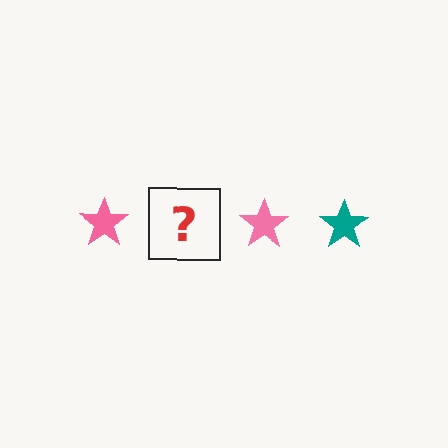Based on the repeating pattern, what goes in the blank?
The blank should be a teal star.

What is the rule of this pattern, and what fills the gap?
The rule is that the pattern cycles through pink, teal stars. The gap should be filled with a teal star.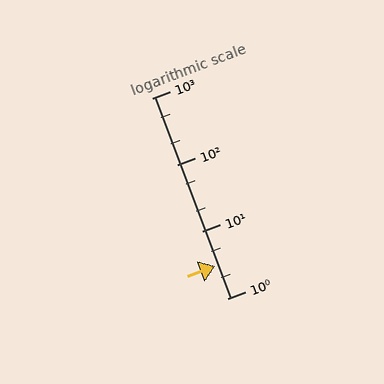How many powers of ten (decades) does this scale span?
The scale spans 3 decades, from 1 to 1000.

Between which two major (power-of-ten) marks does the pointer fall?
The pointer is between 1 and 10.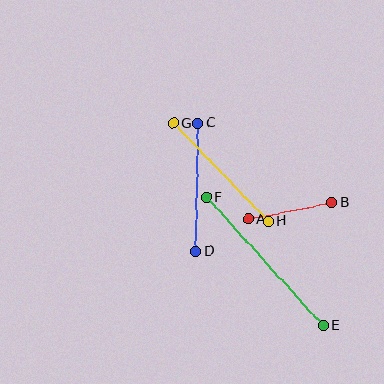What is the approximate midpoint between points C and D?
The midpoint is at approximately (197, 187) pixels.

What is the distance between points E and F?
The distance is approximately 173 pixels.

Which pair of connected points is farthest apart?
Points E and F are farthest apart.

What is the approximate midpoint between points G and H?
The midpoint is at approximately (221, 172) pixels.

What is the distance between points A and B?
The distance is approximately 86 pixels.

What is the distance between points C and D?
The distance is approximately 128 pixels.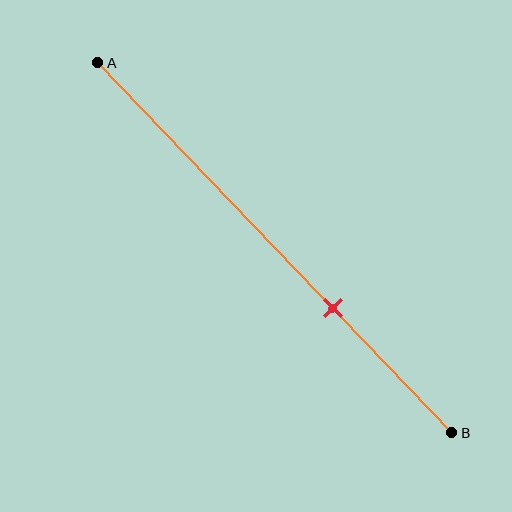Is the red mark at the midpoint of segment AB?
No, the mark is at about 65% from A, not at the 50% midpoint.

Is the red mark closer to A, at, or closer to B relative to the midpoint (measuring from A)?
The red mark is closer to point B than the midpoint of segment AB.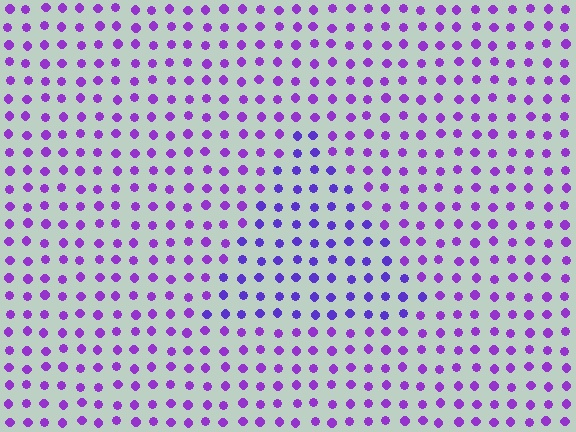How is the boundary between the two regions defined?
The boundary is defined purely by a slight shift in hue (about 23 degrees). Spacing, size, and orientation are identical on both sides.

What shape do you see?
I see a triangle.